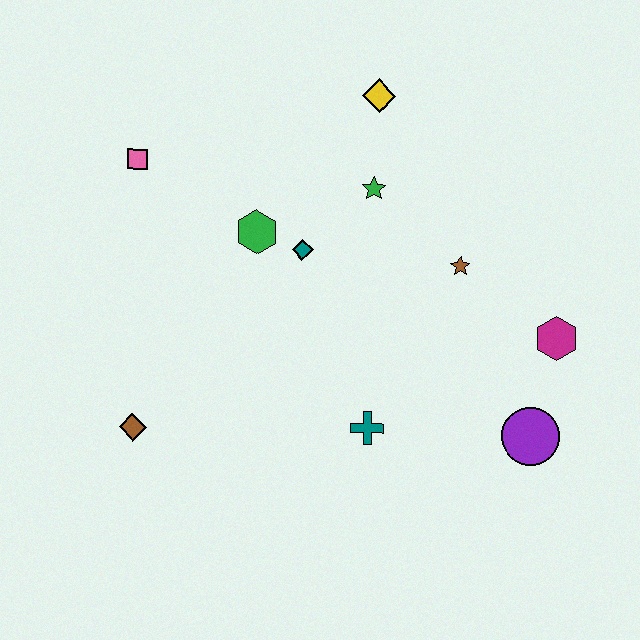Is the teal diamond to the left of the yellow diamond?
Yes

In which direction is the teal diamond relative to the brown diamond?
The teal diamond is above the brown diamond.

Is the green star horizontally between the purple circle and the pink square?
Yes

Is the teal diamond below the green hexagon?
Yes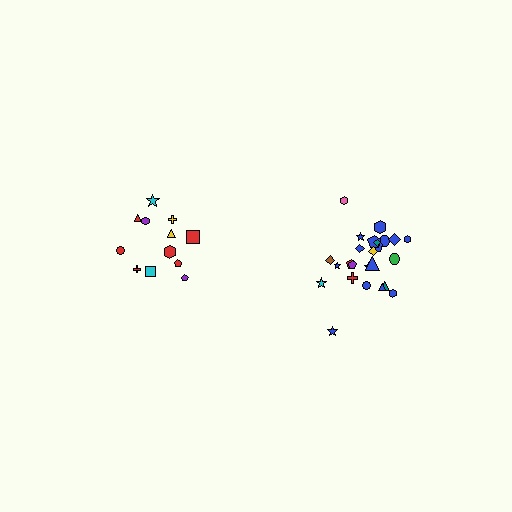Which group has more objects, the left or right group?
The right group.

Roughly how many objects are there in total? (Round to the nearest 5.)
Roughly 35 objects in total.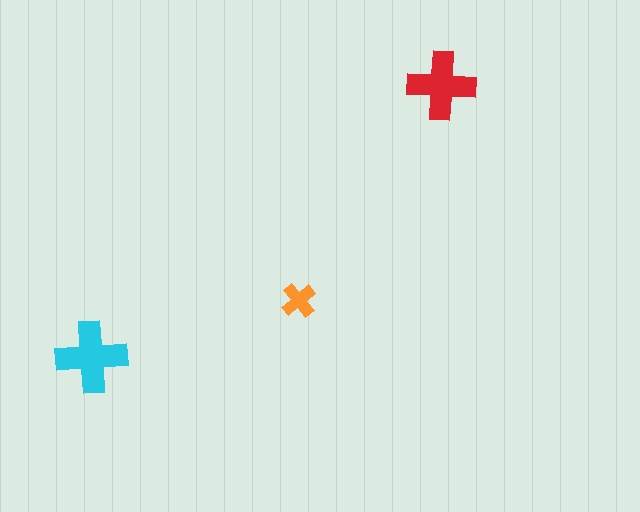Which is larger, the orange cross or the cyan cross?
The cyan one.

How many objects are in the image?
There are 3 objects in the image.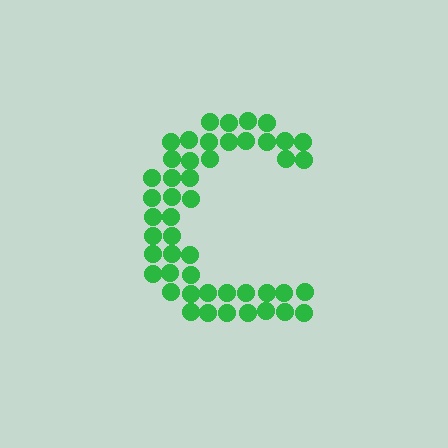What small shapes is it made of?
It is made of small circles.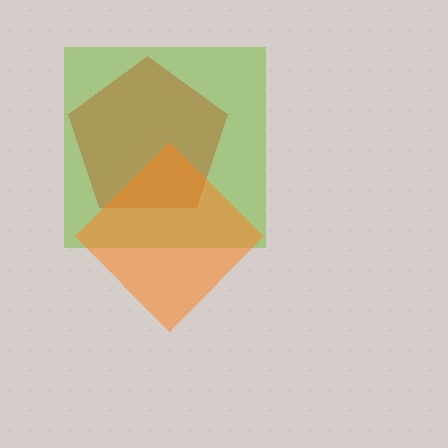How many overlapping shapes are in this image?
There are 3 overlapping shapes in the image.